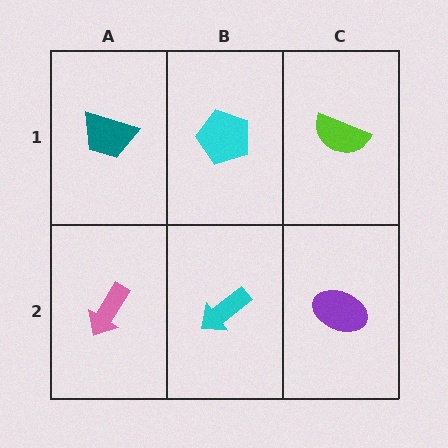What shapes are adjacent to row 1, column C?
A purple ellipse (row 2, column C), a cyan pentagon (row 1, column B).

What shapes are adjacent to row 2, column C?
A lime semicircle (row 1, column C), a cyan arrow (row 2, column B).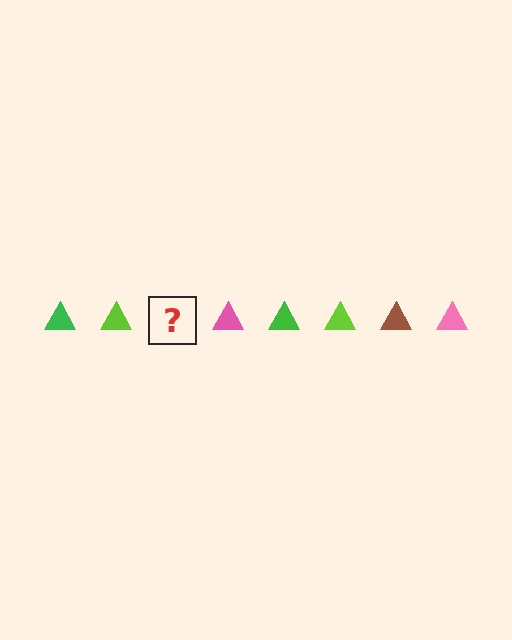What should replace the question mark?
The question mark should be replaced with a brown triangle.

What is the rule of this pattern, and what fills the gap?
The rule is that the pattern cycles through green, lime, brown, pink triangles. The gap should be filled with a brown triangle.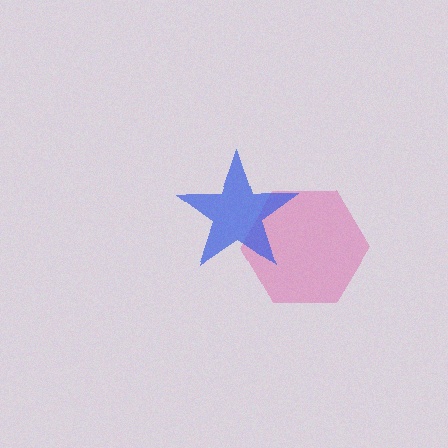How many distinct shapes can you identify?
There are 2 distinct shapes: a pink hexagon, a blue star.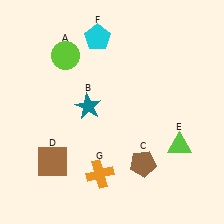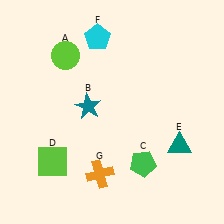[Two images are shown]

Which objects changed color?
C changed from brown to green. D changed from brown to lime. E changed from lime to teal.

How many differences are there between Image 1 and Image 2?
There are 3 differences between the two images.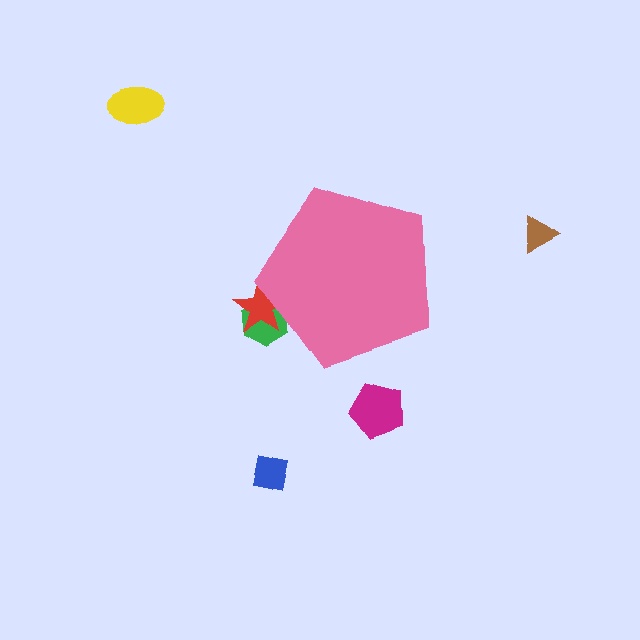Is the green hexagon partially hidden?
Yes, the green hexagon is partially hidden behind the pink pentagon.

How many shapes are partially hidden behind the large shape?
2 shapes are partially hidden.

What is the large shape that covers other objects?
A pink pentagon.